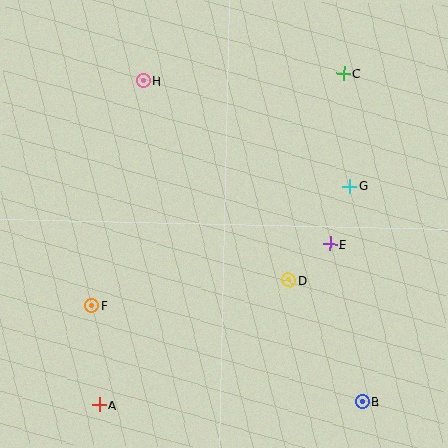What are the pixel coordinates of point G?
Point G is at (350, 186).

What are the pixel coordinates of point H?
Point H is at (143, 81).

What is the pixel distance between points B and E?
The distance between B and E is 161 pixels.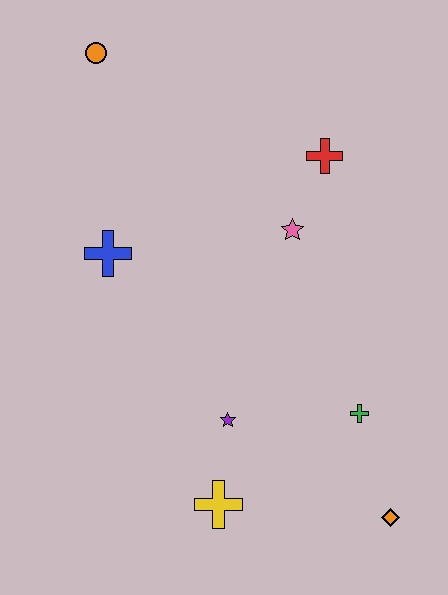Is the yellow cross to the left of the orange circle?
No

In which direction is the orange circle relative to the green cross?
The orange circle is above the green cross.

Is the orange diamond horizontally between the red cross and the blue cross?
No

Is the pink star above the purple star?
Yes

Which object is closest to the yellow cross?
The purple star is closest to the yellow cross.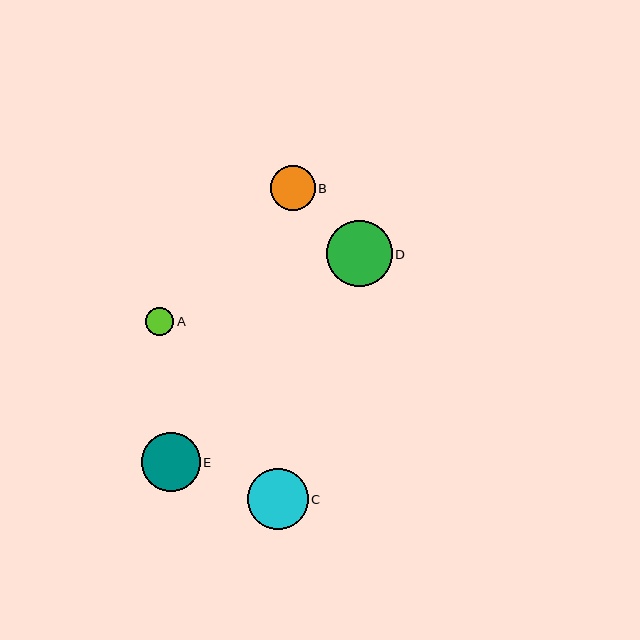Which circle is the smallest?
Circle A is the smallest with a size of approximately 29 pixels.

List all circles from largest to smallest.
From largest to smallest: D, C, E, B, A.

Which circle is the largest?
Circle D is the largest with a size of approximately 66 pixels.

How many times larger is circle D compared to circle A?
Circle D is approximately 2.3 times the size of circle A.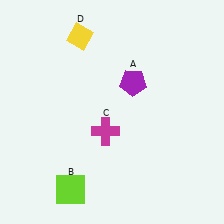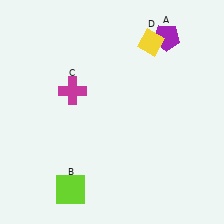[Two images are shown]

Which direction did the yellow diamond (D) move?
The yellow diamond (D) moved right.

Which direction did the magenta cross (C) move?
The magenta cross (C) moved up.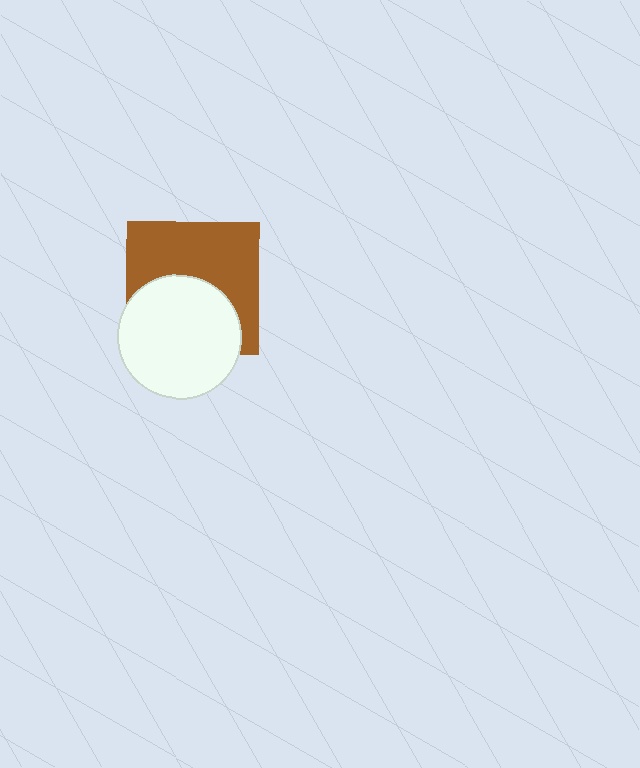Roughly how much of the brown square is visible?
About half of it is visible (roughly 55%).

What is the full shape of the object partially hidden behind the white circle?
The partially hidden object is a brown square.